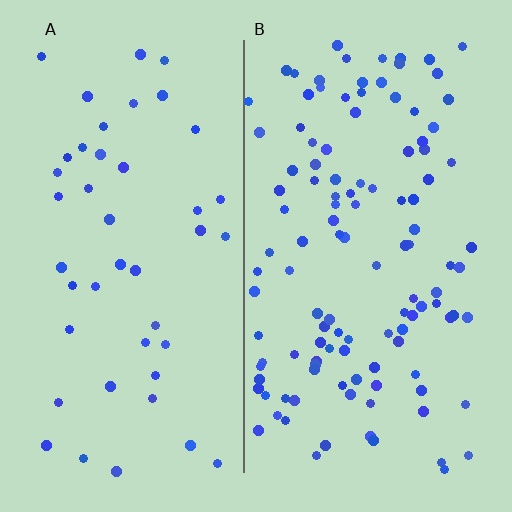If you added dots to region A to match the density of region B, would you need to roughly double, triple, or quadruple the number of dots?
Approximately triple.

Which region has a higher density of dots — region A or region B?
B (the right).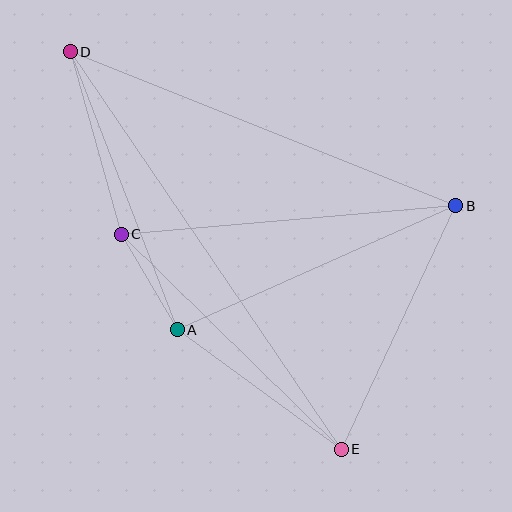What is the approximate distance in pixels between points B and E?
The distance between B and E is approximately 269 pixels.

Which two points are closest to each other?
Points A and C are closest to each other.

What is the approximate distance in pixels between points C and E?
The distance between C and E is approximately 308 pixels.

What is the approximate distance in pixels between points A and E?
The distance between A and E is approximately 203 pixels.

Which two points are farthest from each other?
Points D and E are farthest from each other.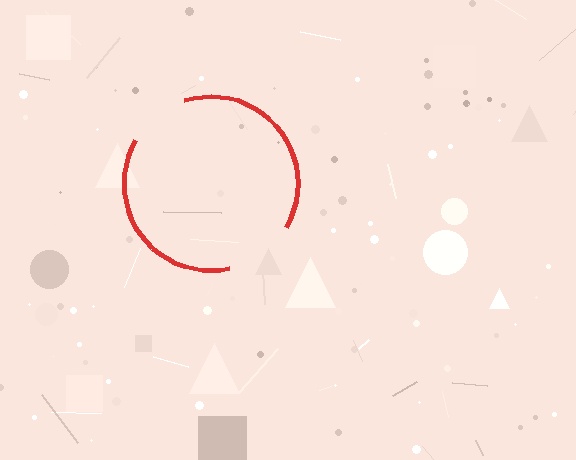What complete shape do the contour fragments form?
The contour fragments form a circle.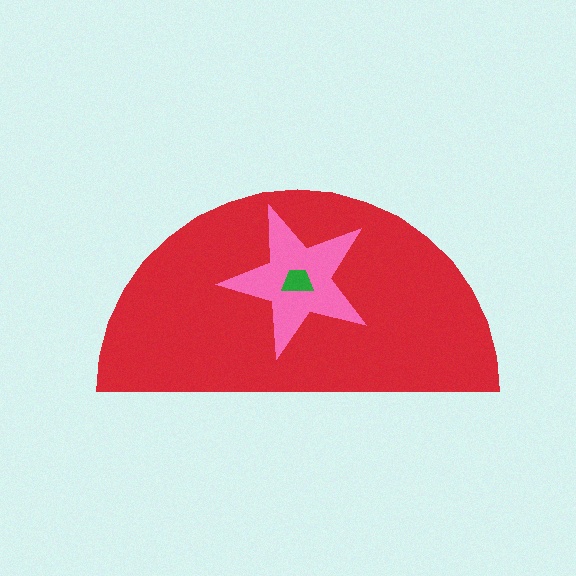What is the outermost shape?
The red semicircle.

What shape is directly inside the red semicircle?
The pink star.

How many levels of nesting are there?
3.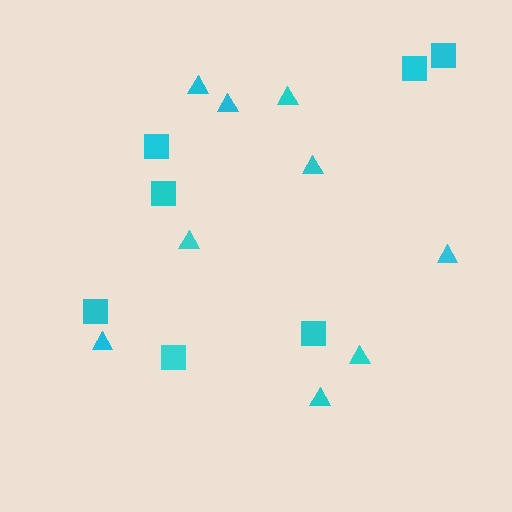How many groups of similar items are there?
There are 2 groups: one group of triangles (9) and one group of squares (7).